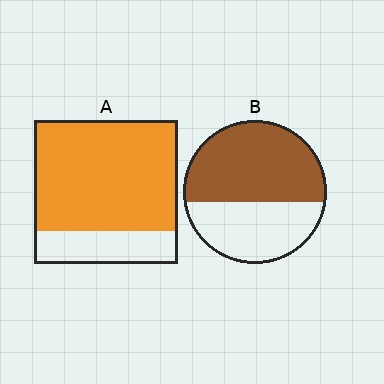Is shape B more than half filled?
Yes.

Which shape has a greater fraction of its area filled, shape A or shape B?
Shape A.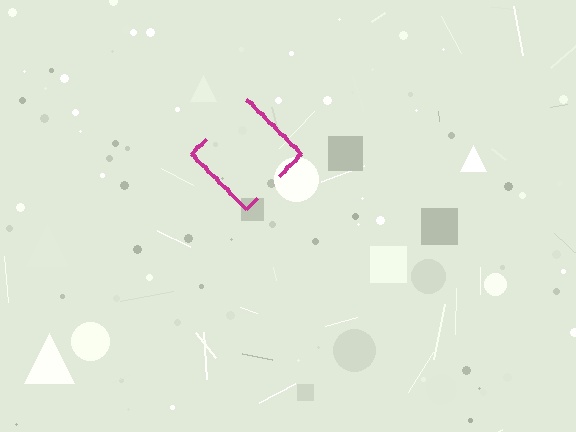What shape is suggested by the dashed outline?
The dashed outline suggests a diamond.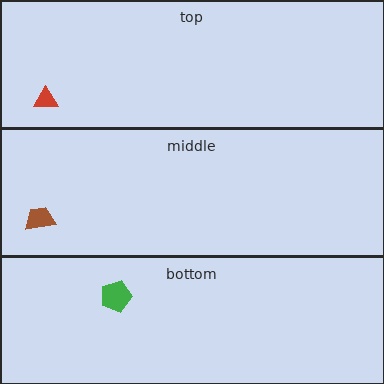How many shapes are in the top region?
1.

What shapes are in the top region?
The red triangle.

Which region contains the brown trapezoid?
The middle region.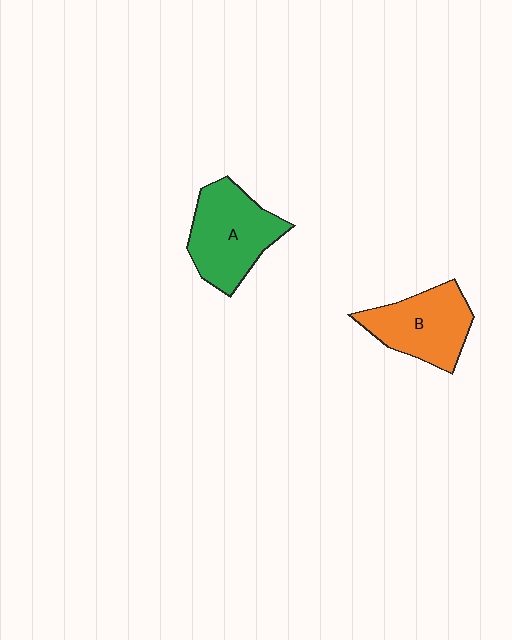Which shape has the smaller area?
Shape B (orange).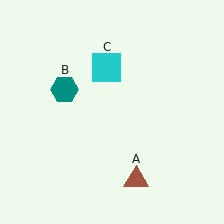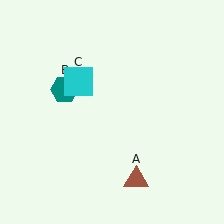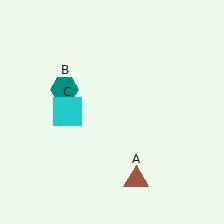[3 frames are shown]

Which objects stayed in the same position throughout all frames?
Brown triangle (object A) and teal hexagon (object B) remained stationary.